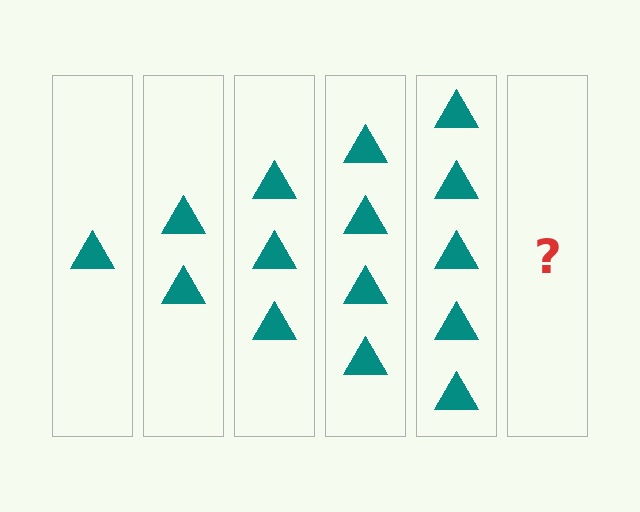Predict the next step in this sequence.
The next step is 6 triangles.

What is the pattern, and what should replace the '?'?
The pattern is that each step adds one more triangle. The '?' should be 6 triangles.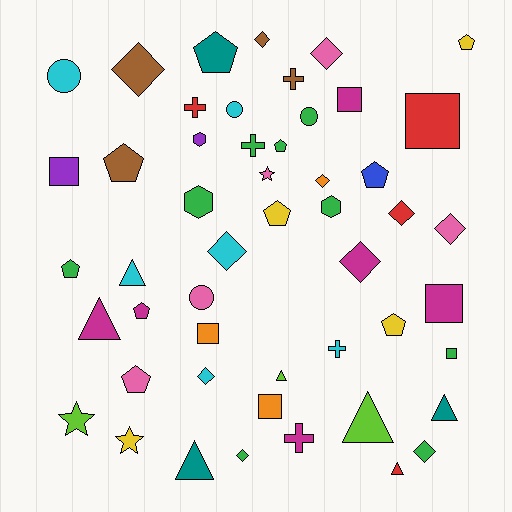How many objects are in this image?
There are 50 objects.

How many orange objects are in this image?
There are 3 orange objects.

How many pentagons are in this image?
There are 10 pentagons.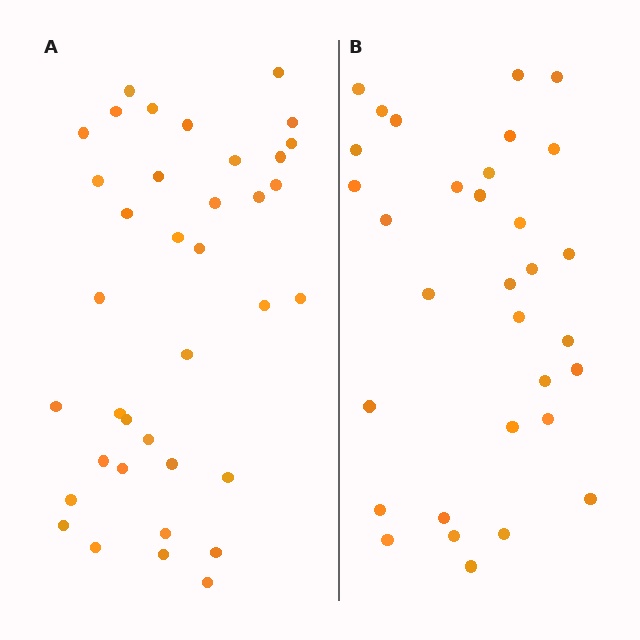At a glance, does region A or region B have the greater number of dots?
Region A (the left region) has more dots.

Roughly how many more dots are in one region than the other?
Region A has about 5 more dots than region B.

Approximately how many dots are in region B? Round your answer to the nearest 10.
About 30 dots. (The exact count is 32, which rounds to 30.)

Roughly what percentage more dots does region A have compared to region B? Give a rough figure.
About 15% more.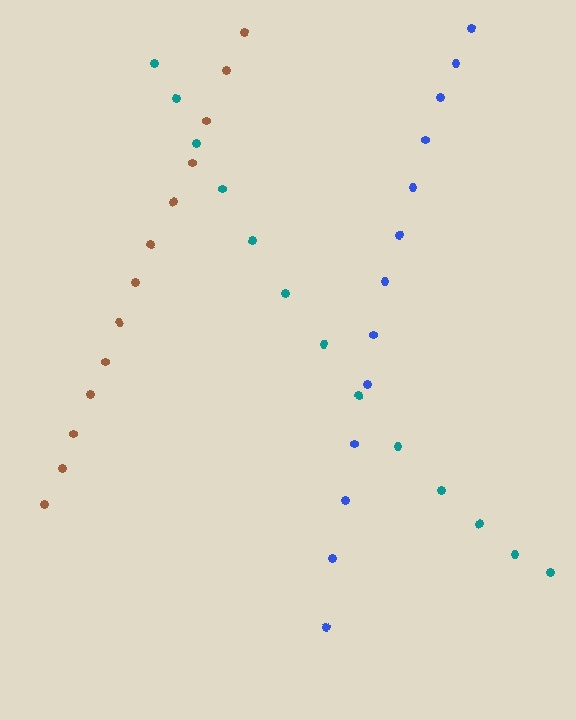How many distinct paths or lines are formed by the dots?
There are 3 distinct paths.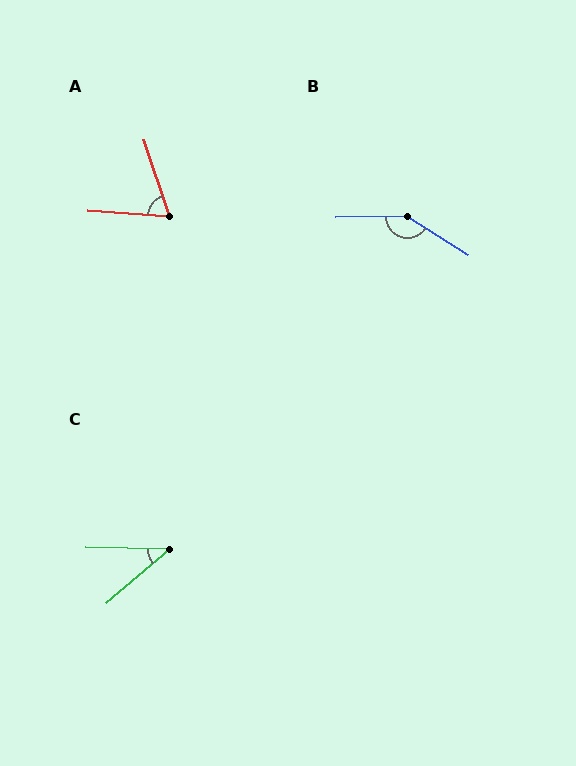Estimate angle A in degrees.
Approximately 67 degrees.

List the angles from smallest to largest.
C (42°), A (67°), B (148°).